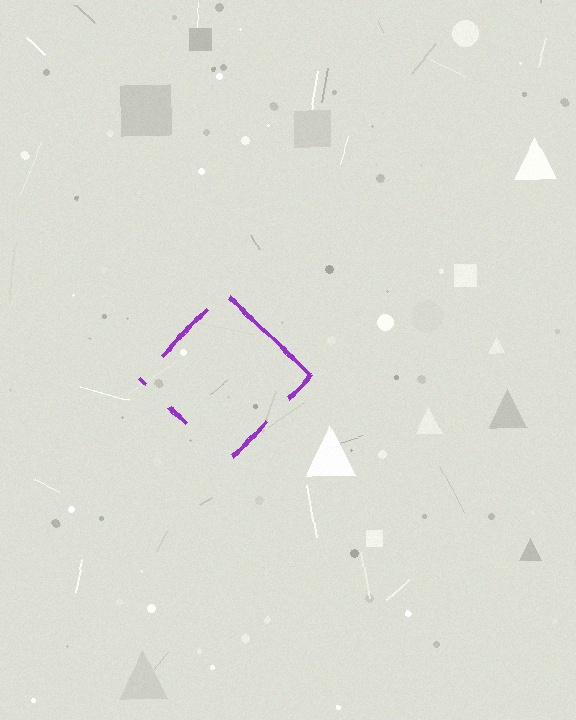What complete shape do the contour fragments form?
The contour fragments form a diamond.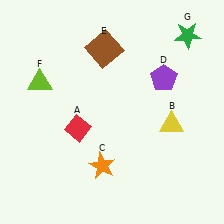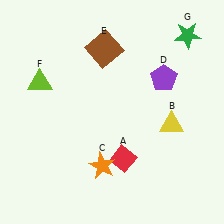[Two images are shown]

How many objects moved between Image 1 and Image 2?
1 object moved between the two images.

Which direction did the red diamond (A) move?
The red diamond (A) moved right.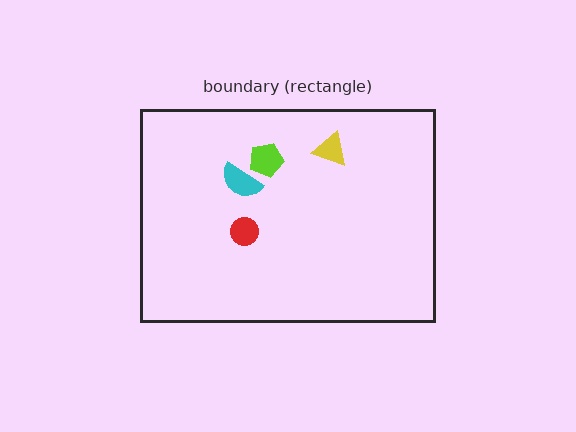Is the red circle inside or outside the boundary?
Inside.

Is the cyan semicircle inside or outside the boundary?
Inside.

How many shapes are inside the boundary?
4 inside, 0 outside.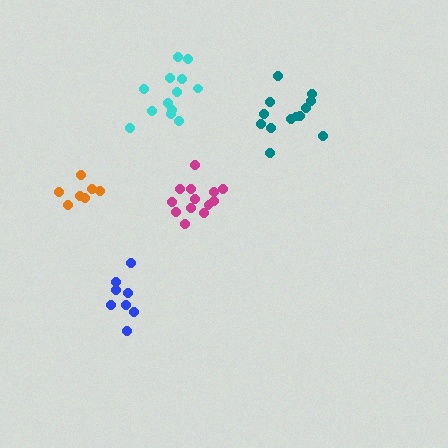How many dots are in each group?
Group 1: 13 dots, Group 2: 13 dots, Group 3: 7 dots, Group 4: 8 dots, Group 5: 13 dots (54 total).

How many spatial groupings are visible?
There are 5 spatial groupings.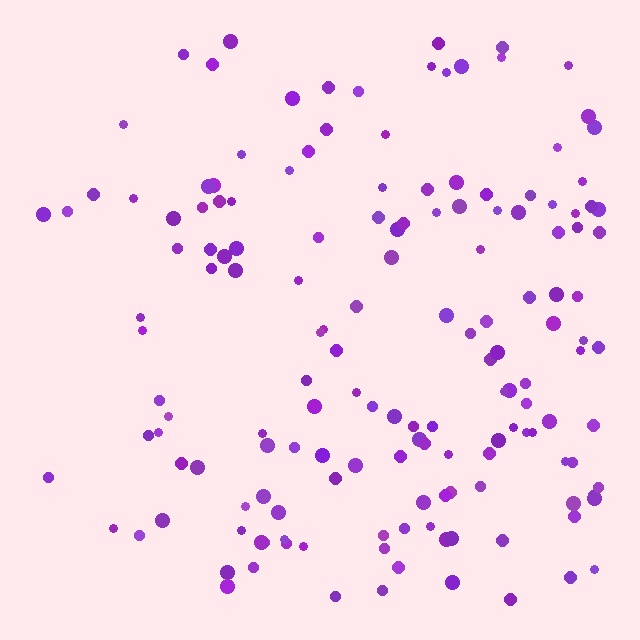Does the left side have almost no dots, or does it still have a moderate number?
Still a moderate number, just noticeably fewer than the right.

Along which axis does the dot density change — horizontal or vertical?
Horizontal.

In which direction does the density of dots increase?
From left to right, with the right side densest.